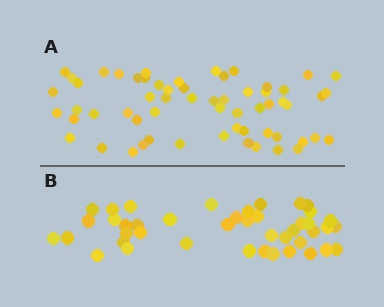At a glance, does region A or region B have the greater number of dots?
Region A (the top region) has more dots.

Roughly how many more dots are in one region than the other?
Region A has approximately 15 more dots than region B.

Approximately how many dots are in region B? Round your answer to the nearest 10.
About 40 dots. (The exact count is 43, which rounds to 40.)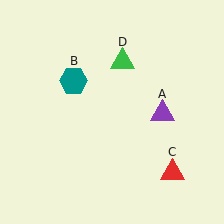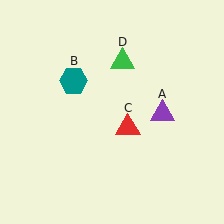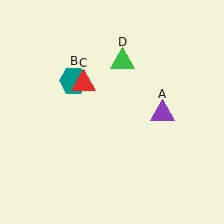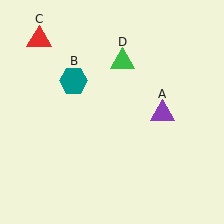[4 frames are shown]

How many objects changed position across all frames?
1 object changed position: red triangle (object C).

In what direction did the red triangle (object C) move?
The red triangle (object C) moved up and to the left.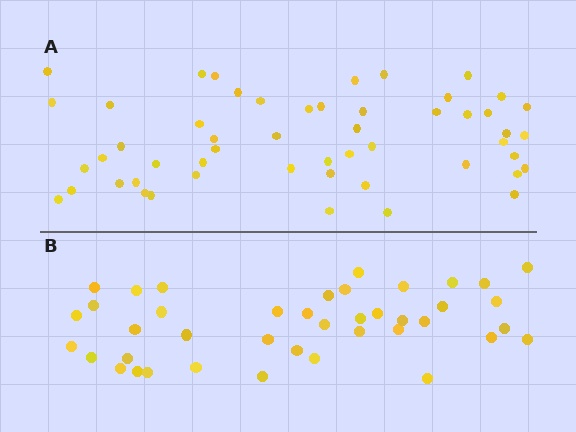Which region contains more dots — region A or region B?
Region A (the top region) has more dots.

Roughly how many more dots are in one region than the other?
Region A has roughly 12 or so more dots than region B.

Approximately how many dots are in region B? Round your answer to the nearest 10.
About 40 dots. (The exact count is 41, which rounds to 40.)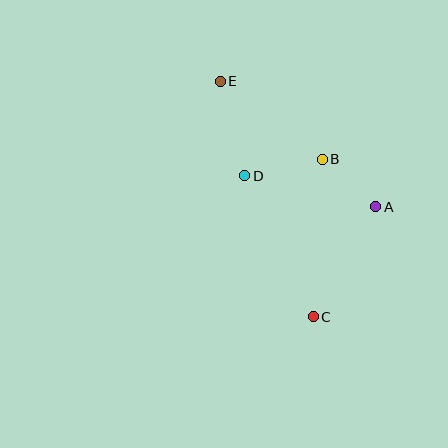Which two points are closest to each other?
Points A and B are closest to each other.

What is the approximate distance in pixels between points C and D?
The distance between C and D is approximately 157 pixels.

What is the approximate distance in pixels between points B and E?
The distance between B and E is approximately 128 pixels.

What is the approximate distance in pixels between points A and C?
The distance between A and C is approximately 127 pixels.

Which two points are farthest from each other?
Points C and E are farthest from each other.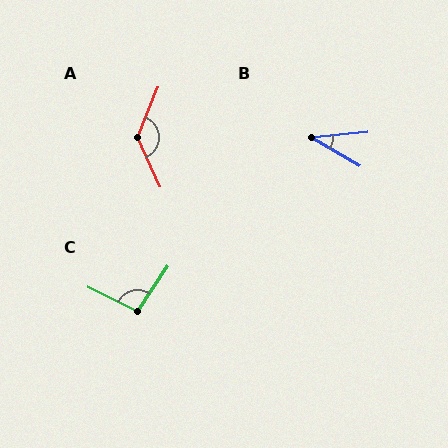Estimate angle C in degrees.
Approximately 97 degrees.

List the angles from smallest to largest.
B (36°), C (97°), A (134°).